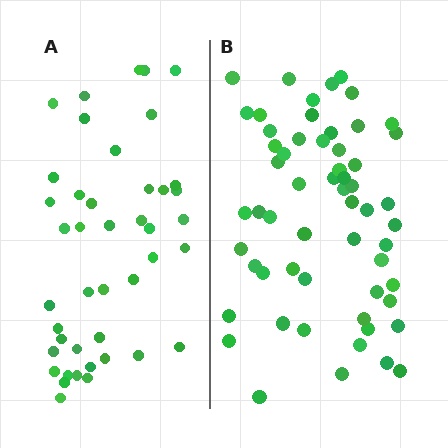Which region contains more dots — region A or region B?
Region B (the right region) has more dots.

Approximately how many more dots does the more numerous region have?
Region B has approximately 15 more dots than region A.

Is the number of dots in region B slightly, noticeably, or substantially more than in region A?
Region B has noticeably more, but not dramatically so. The ratio is roughly 1.3 to 1.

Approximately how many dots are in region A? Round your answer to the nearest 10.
About 40 dots. (The exact count is 43, which rounds to 40.)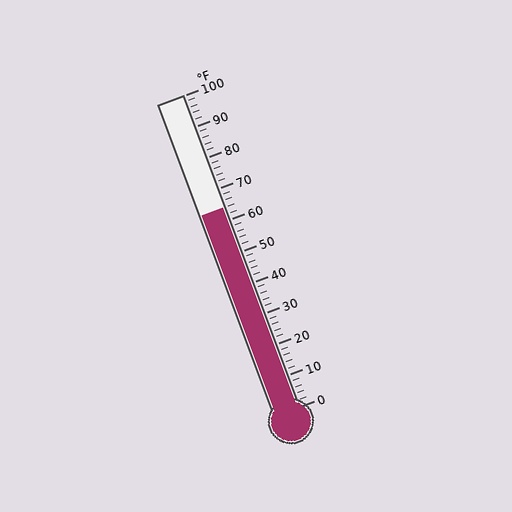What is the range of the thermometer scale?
The thermometer scale ranges from 0°F to 100°F.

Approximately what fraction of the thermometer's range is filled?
The thermometer is filled to approximately 65% of its range.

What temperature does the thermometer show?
The thermometer shows approximately 64°F.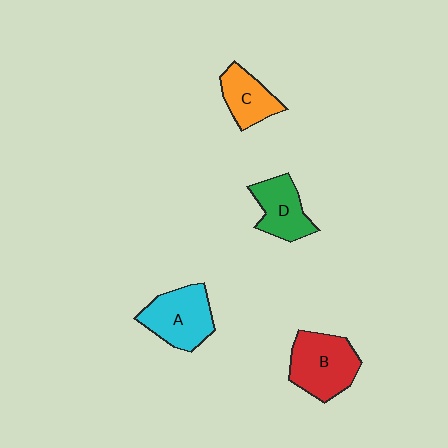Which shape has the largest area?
Shape B (red).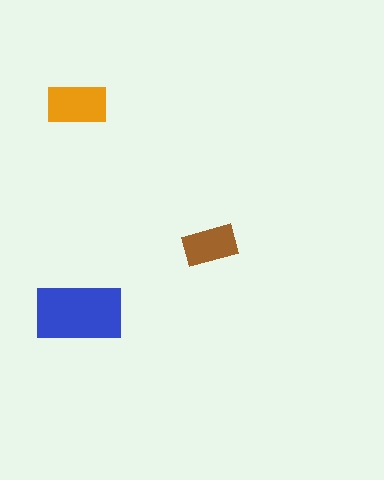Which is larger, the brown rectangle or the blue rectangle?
The blue one.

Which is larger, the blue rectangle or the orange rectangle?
The blue one.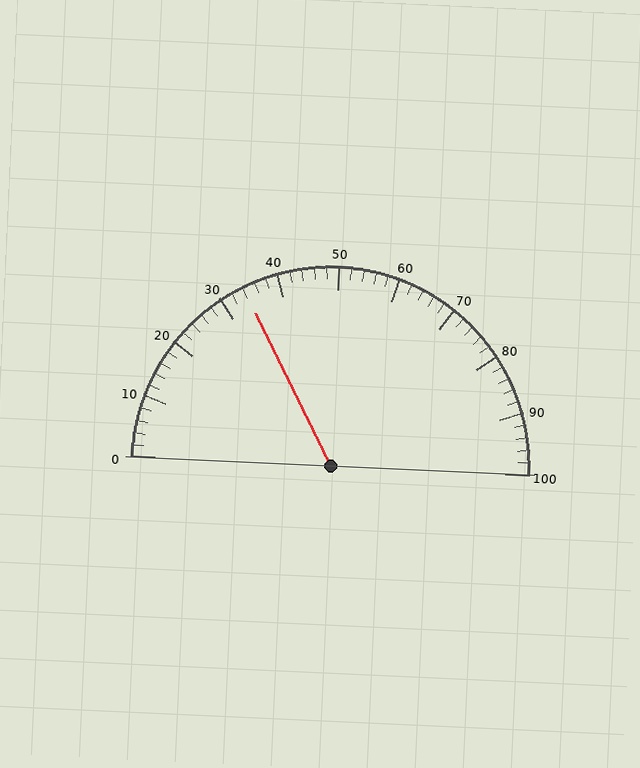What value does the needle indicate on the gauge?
The needle indicates approximately 34.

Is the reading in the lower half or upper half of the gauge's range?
The reading is in the lower half of the range (0 to 100).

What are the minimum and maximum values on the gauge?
The gauge ranges from 0 to 100.